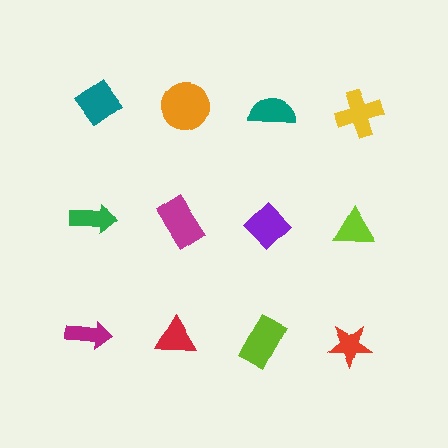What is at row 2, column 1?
A green arrow.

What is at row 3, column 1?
A magenta arrow.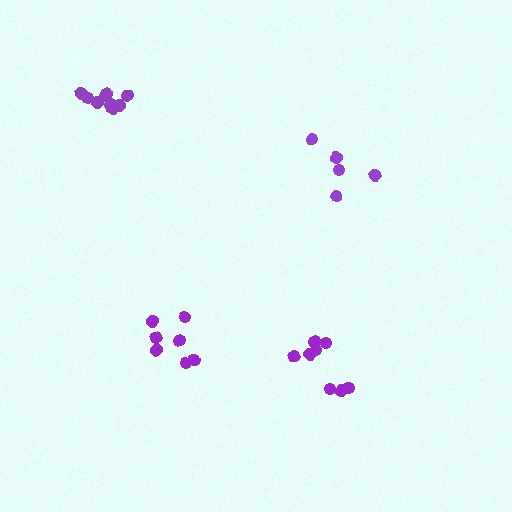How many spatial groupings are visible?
There are 4 spatial groupings.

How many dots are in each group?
Group 1: 8 dots, Group 2: 7 dots, Group 3: 5 dots, Group 4: 9 dots (29 total).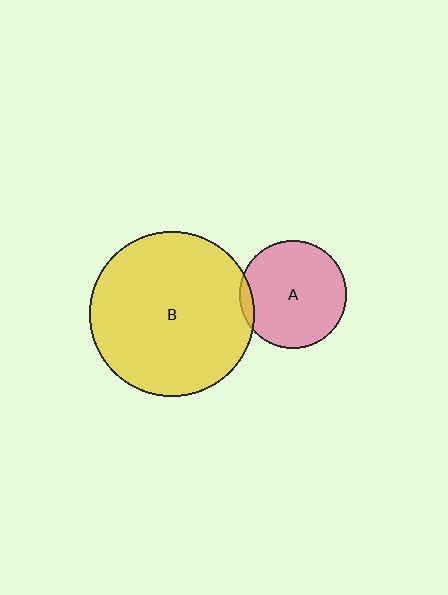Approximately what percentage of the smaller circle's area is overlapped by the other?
Approximately 5%.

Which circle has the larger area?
Circle B (yellow).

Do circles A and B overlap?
Yes.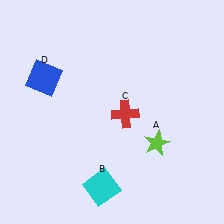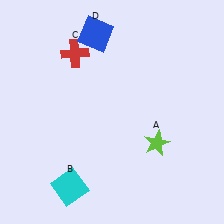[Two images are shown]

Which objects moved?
The objects that moved are: the cyan square (B), the red cross (C), the blue square (D).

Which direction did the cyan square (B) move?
The cyan square (B) moved left.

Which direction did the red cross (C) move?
The red cross (C) moved up.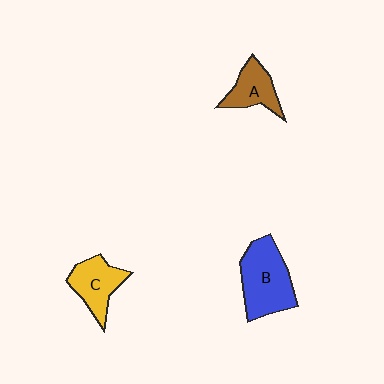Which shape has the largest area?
Shape B (blue).